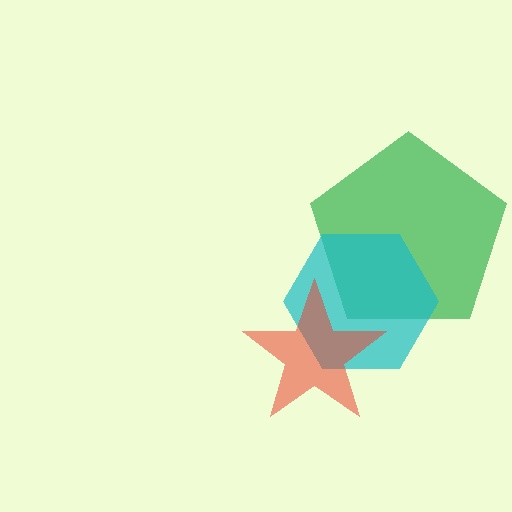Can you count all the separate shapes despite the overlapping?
Yes, there are 3 separate shapes.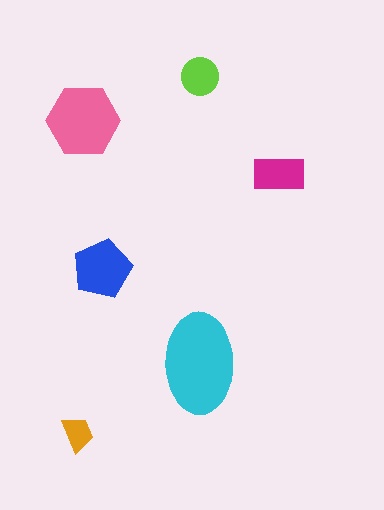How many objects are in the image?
There are 6 objects in the image.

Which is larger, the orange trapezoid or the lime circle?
The lime circle.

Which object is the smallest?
The orange trapezoid.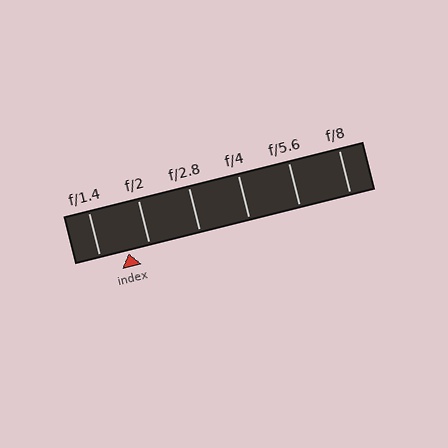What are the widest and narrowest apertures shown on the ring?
The widest aperture shown is f/1.4 and the narrowest is f/8.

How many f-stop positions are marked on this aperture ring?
There are 6 f-stop positions marked.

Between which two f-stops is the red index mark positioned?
The index mark is between f/1.4 and f/2.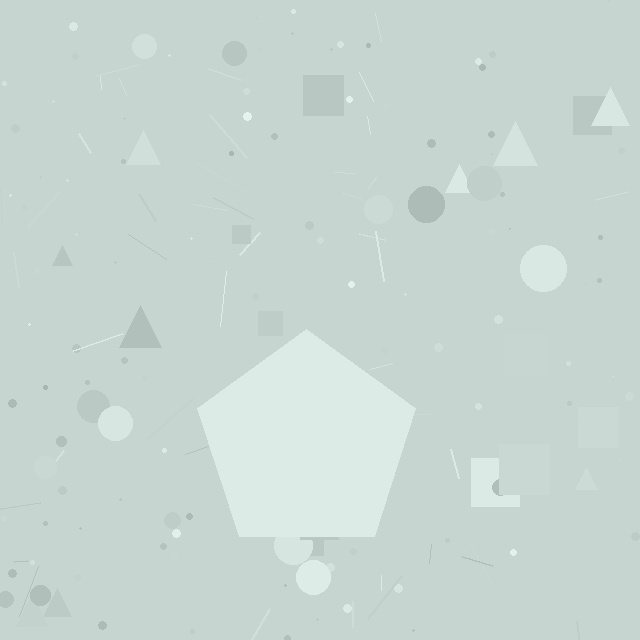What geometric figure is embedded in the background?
A pentagon is embedded in the background.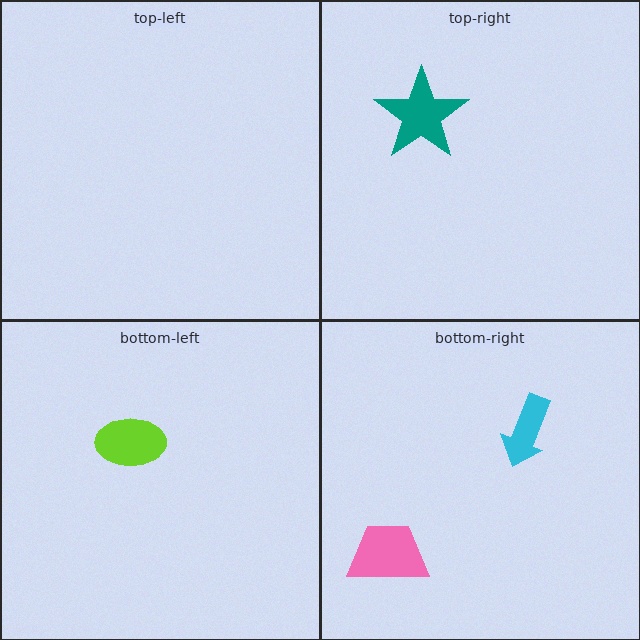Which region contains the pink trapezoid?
The bottom-right region.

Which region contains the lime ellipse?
The bottom-left region.